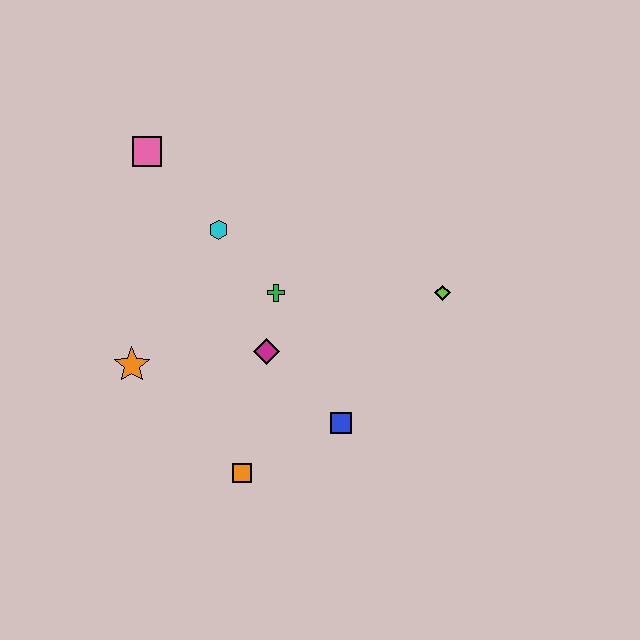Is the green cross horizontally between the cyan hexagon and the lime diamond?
Yes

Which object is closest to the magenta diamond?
The green cross is closest to the magenta diamond.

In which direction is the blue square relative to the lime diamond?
The blue square is below the lime diamond.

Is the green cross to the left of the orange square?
No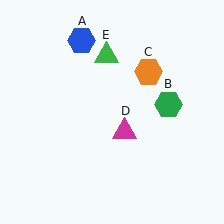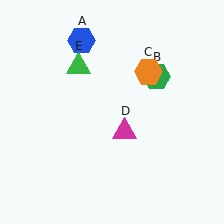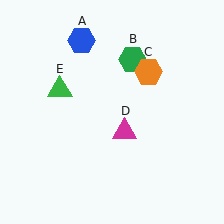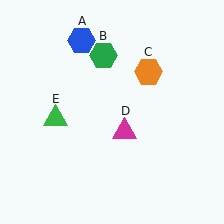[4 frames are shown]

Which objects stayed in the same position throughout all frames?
Blue hexagon (object A) and orange hexagon (object C) and magenta triangle (object D) remained stationary.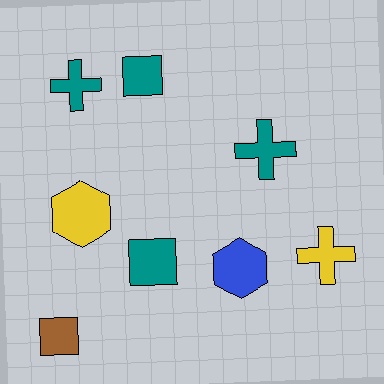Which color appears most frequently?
Teal, with 4 objects.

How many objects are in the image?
There are 8 objects.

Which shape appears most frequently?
Square, with 3 objects.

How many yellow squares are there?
There are no yellow squares.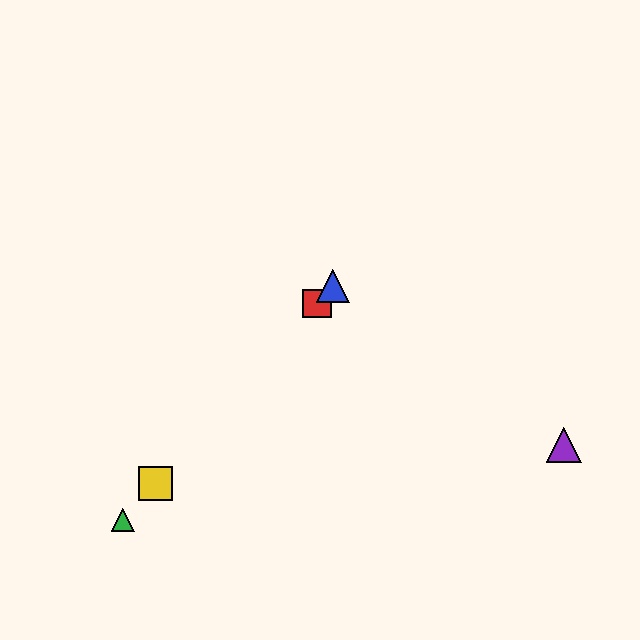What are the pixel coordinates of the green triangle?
The green triangle is at (123, 520).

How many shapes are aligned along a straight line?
4 shapes (the red square, the blue triangle, the green triangle, the yellow square) are aligned along a straight line.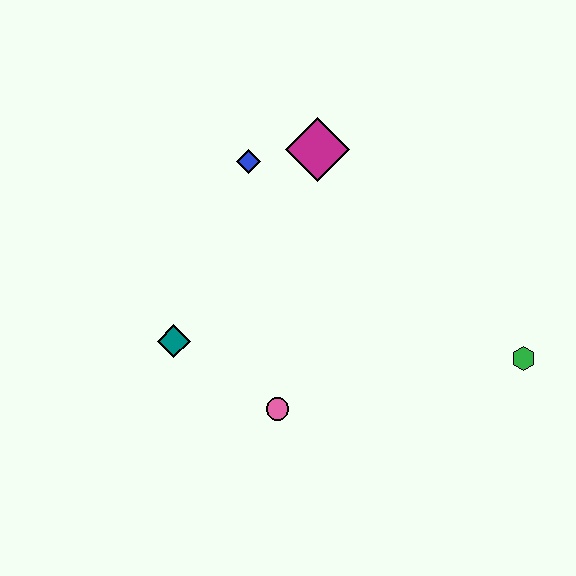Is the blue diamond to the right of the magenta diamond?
No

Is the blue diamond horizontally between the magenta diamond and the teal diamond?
Yes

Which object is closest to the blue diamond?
The magenta diamond is closest to the blue diamond.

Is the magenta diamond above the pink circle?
Yes